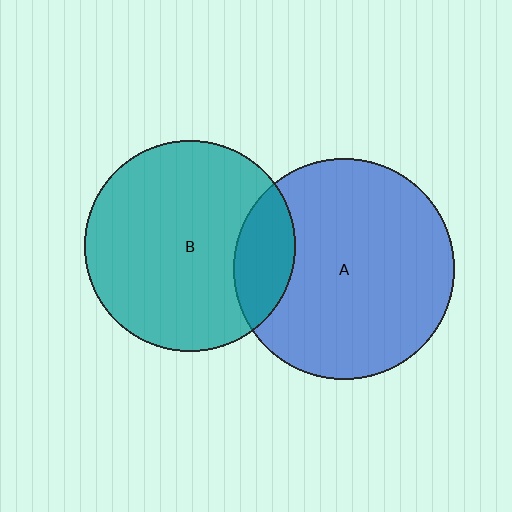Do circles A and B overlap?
Yes.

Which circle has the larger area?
Circle A (blue).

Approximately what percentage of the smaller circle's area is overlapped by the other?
Approximately 20%.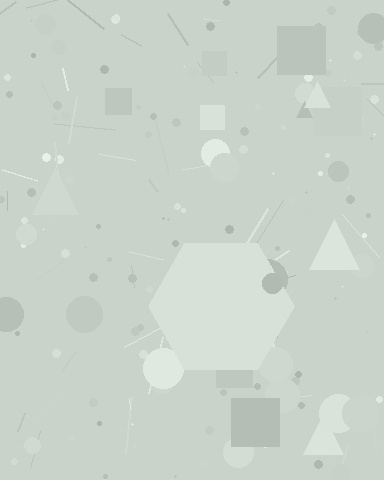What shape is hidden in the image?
A hexagon is hidden in the image.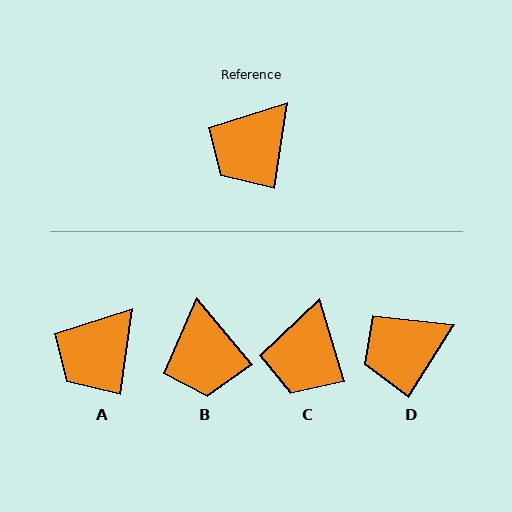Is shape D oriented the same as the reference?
No, it is off by about 24 degrees.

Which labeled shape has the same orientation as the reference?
A.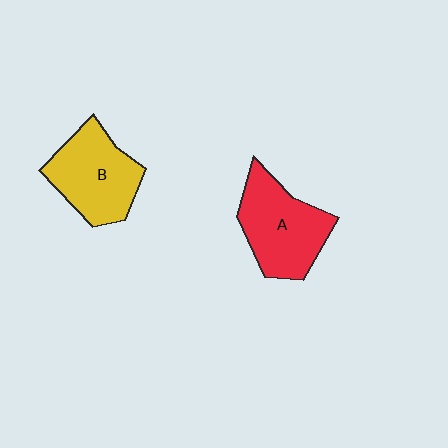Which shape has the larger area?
Shape A (red).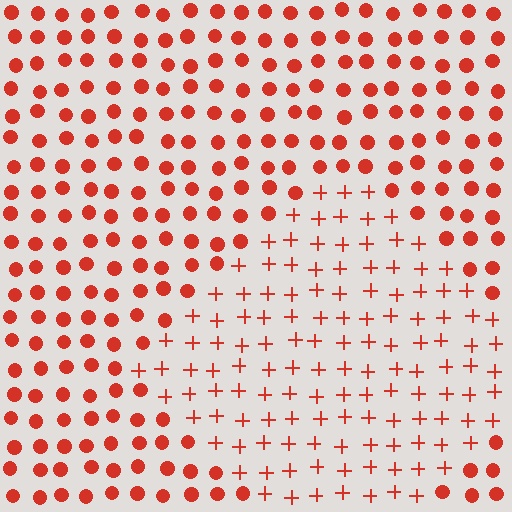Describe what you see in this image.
The image is filled with small red elements arranged in a uniform grid. A diamond-shaped region contains plus signs, while the surrounding area contains circles. The boundary is defined purely by the change in element shape.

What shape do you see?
I see a diamond.